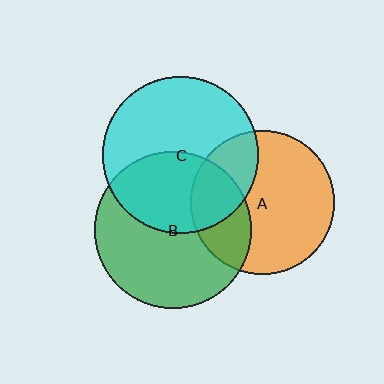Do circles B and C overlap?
Yes.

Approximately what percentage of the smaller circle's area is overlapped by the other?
Approximately 40%.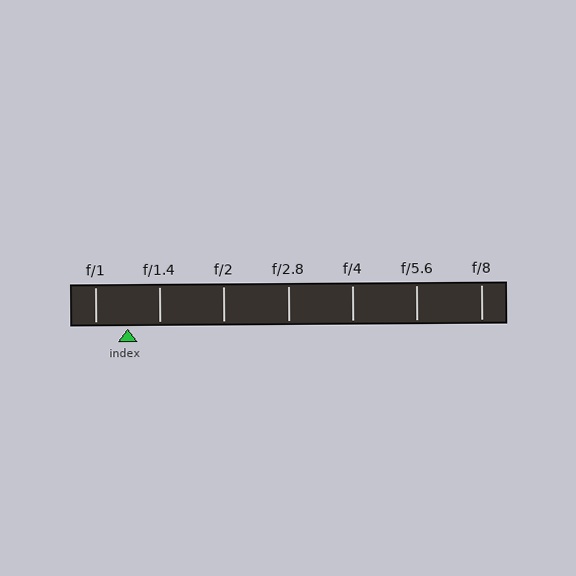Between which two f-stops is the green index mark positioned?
The index mark is between f/1 and f/1.4.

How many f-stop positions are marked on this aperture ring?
There are 7 f-stop positions marked.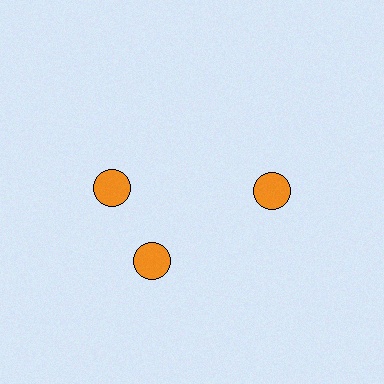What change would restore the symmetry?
The symmetry would be restored by rotating it back into even spacing with its neighbors so that all 3 circles sit at equal angles and equal distance from the center.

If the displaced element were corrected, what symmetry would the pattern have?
It would have 3-fold rotational symmetry — the pattern would map onto itself every 120 degrees.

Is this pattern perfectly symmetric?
No. The 3 orange circles are arranged in a ring, but one element near the 11 o'clock position is rotated out of alignment along the ring, breaking the 3-fold rotational symmetry.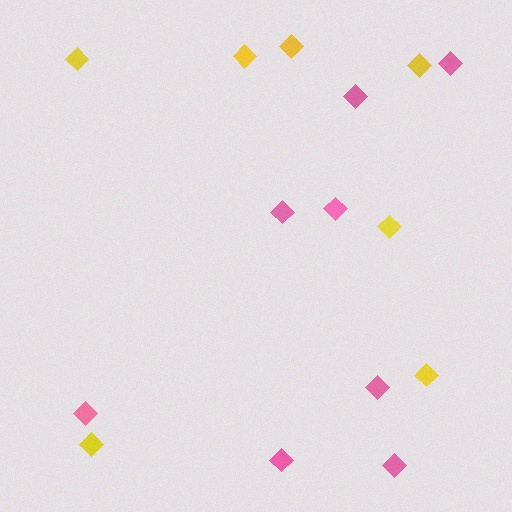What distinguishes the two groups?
There are 2 groups: one group of pink diamonds (8) and one group of yellow diamonds (7).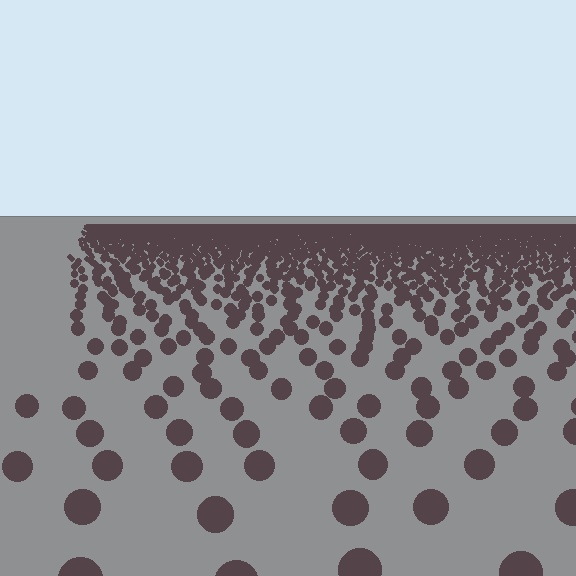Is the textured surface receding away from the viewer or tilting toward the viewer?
The surface is receding away from the viewer. Texture elements get smaller and denser toward the top.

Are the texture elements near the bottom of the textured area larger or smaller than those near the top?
Larger. Near the bottom, elements are closer to the viewer and appear at a bigger on-screen size.